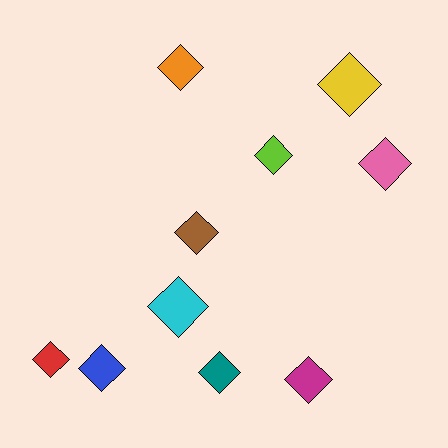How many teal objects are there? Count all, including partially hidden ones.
There is 1 teal object.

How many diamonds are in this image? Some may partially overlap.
There are 10 diamonds.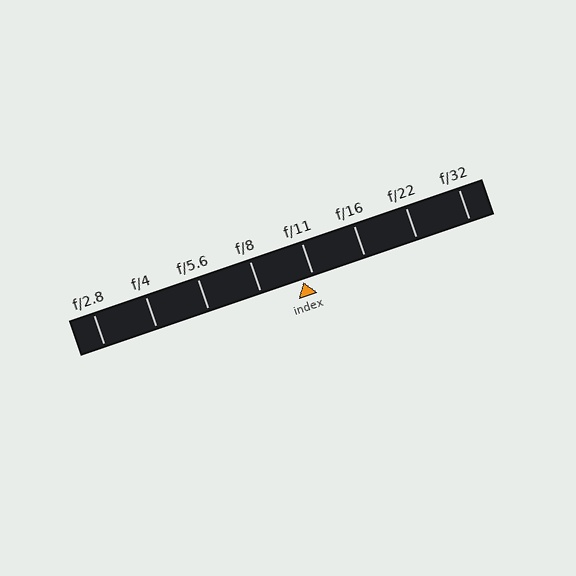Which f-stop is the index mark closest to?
The index mark is closest to f/11.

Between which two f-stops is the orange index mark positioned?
The index mark is between f/8 and f/11.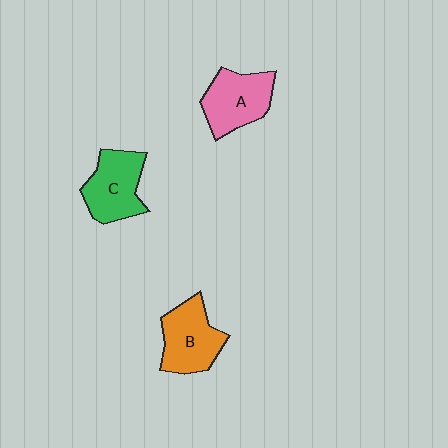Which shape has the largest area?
Shape B (orange).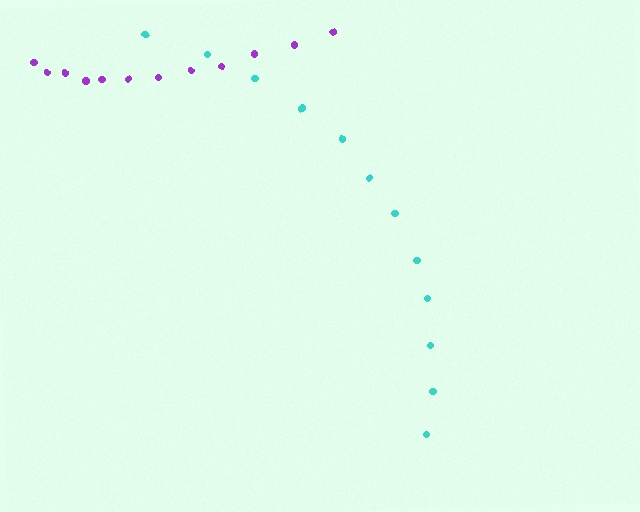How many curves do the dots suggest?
There are 2 distinct paths.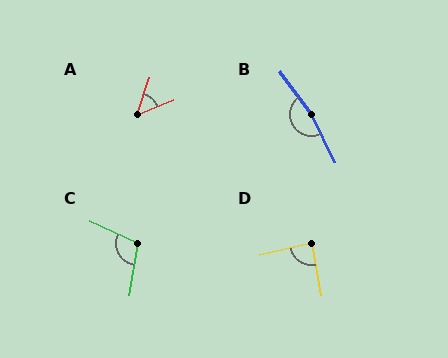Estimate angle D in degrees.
Approximately 88 degrees.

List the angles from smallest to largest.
A (50°), D (88°), C (106°), B (170°).